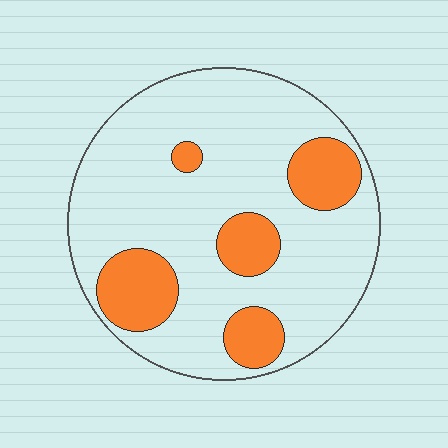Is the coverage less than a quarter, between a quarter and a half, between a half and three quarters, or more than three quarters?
Less than a quarter.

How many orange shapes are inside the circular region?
5.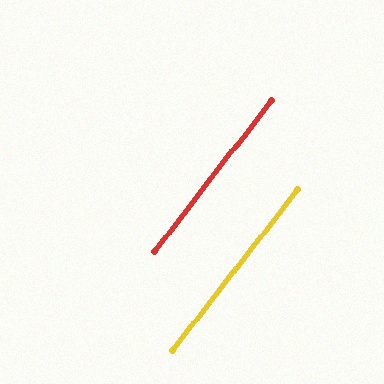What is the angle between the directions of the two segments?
Approximately 0 degrees.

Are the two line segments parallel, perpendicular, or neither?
Parallel — their directions differ by only 0.4°.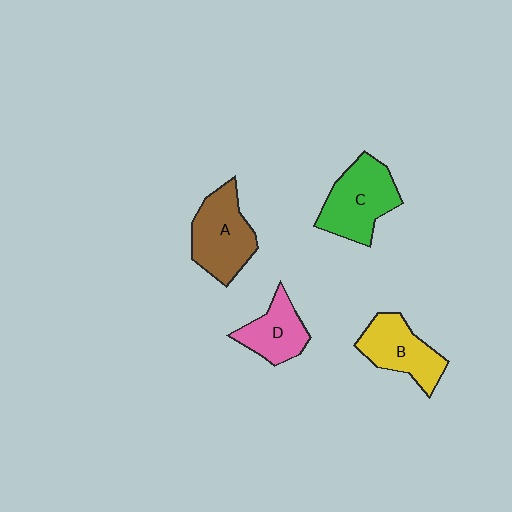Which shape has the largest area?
Shape C (green).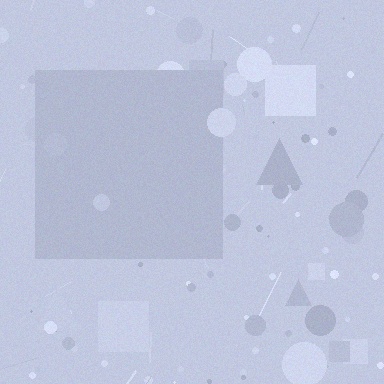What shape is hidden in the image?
A square is hidden in the image.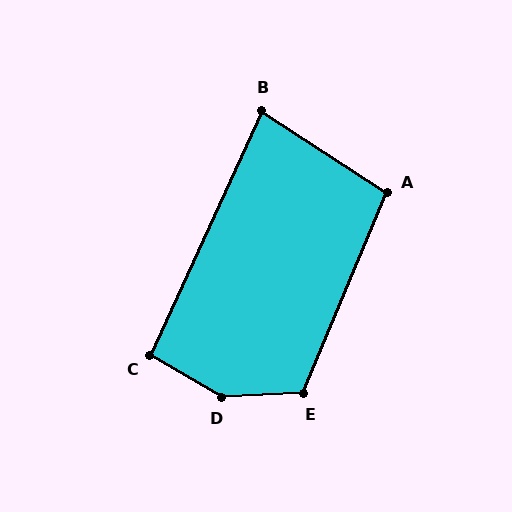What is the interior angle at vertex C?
Approximately 96 degrees (obtuse).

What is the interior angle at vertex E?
Approximately 115 degrees (obtuse).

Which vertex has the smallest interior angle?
B, at approximately 82 degrees.